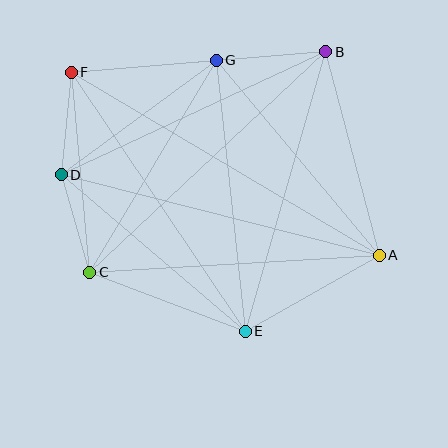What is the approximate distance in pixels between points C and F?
The distance between C and F is approximately 201 pixels.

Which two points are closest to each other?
Points C and D are closest to each other.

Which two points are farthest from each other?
Points A and F are farthest from each other.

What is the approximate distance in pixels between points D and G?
The distance between D and G is approximately 193 pixels.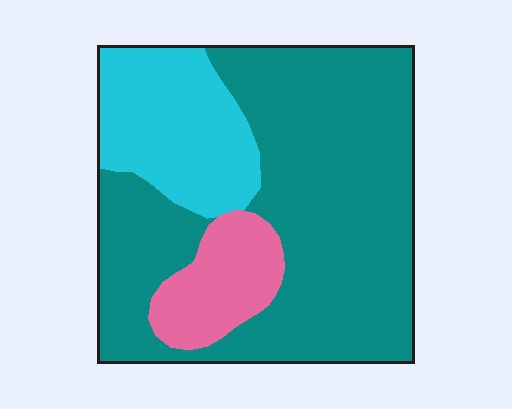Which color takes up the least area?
Pink, at roughly 10%.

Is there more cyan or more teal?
Teal.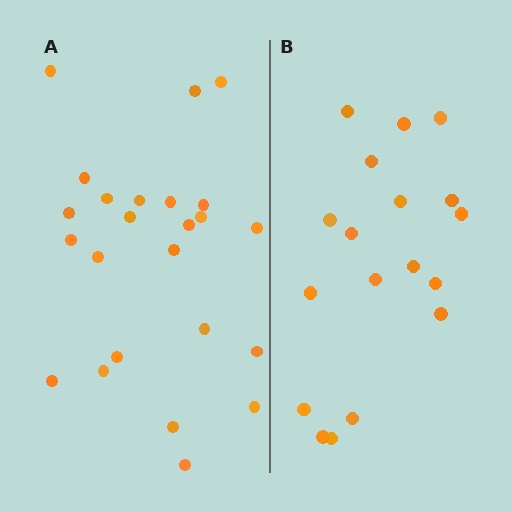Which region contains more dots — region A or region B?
Region A (the left region) has more dots.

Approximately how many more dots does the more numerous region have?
Region A has about 6 more dots than region B.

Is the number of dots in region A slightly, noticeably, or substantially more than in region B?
Region A has noticeably more, but not dramatically so. The ratio is roughly 1.3 to 1.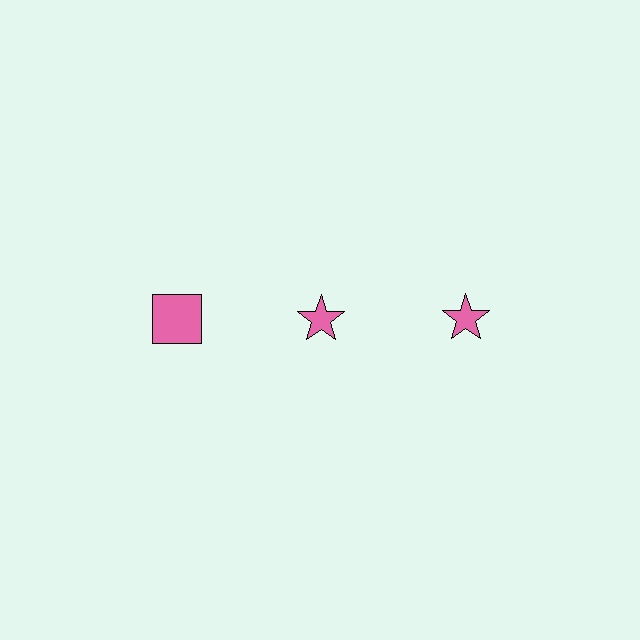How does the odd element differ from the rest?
It has a different shape: square instead of star.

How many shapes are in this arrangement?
There are 3 shapes arranged in a grid pattern.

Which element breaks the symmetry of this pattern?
The pink square in the top row, leftmost column breaks the symmetry. All other shapes are pink stars.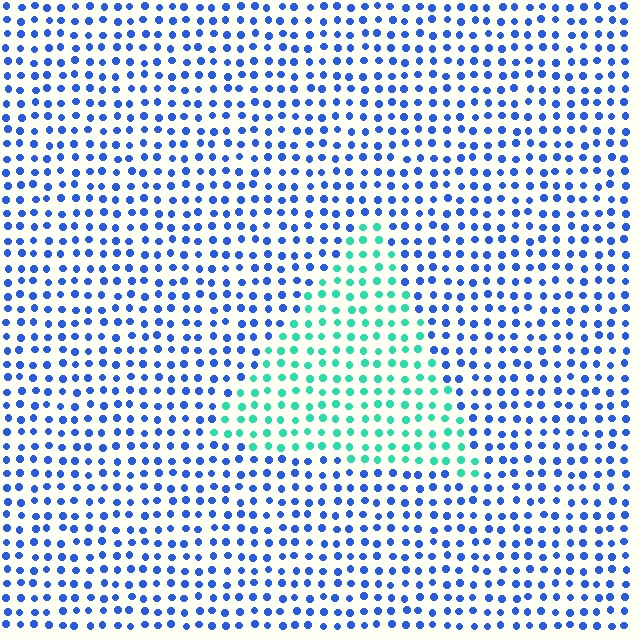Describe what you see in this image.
The image is filled with small blue elements in a uniform arrangement. A triangle-shaped region is visible where the elements are tinted to a slightly different hue, forming a subtle color boundary.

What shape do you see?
I see a triangle.